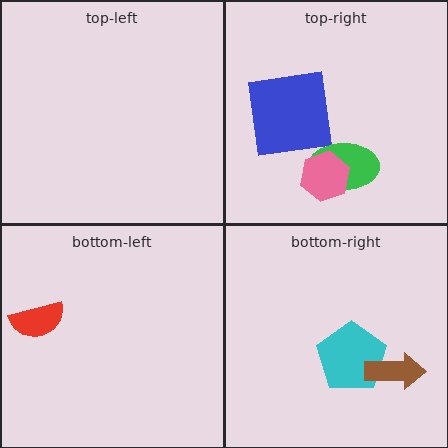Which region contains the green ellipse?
The top-right region.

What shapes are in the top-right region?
The blue square, the green ellipse, the pink hexagon.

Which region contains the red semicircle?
The bottom-left region.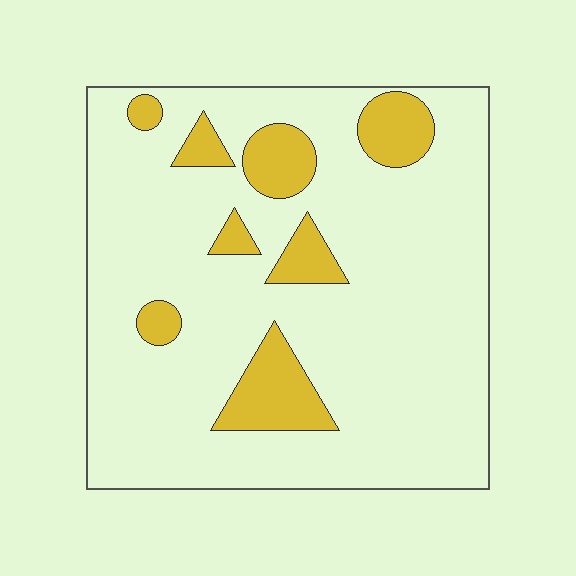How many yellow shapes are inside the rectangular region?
8.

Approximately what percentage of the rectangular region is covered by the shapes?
Approximately 15%.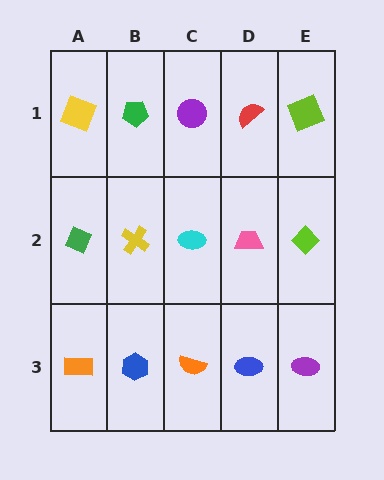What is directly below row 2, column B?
A blue hexagon.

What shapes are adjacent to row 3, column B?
A yellow cross (row 2, column B), an orange rectangle (row 3, column A), an orange semicircle (row 3, column C).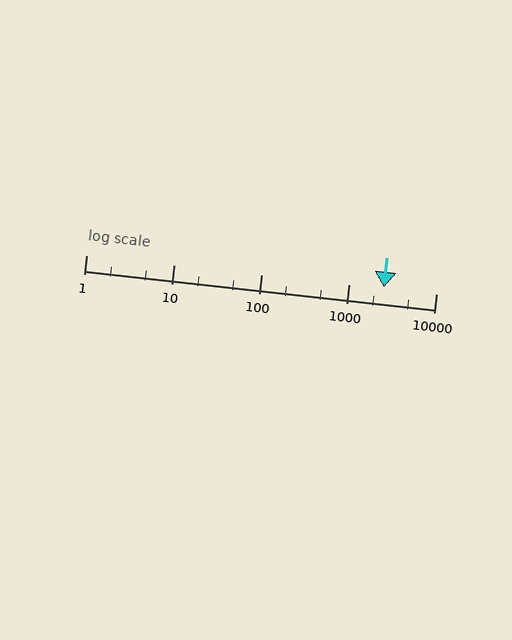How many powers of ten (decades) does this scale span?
The scale spans 4 decades, from 1 to 10000.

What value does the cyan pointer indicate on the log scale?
The pointer indicates approximately 2500.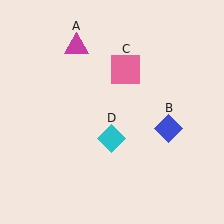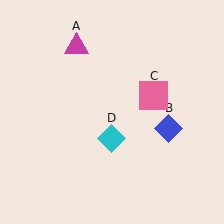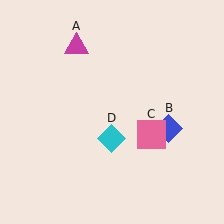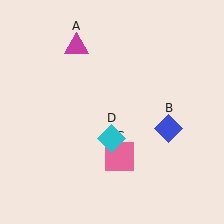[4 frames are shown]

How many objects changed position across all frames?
1 object changed position: pink square (object C).